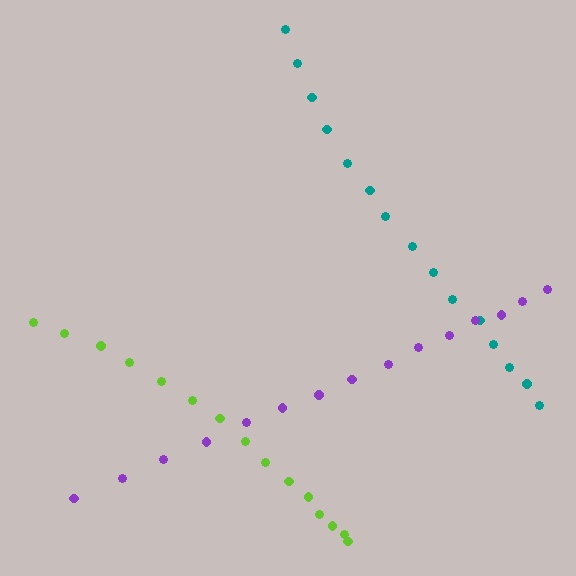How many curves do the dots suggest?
There are 3 distinct paths.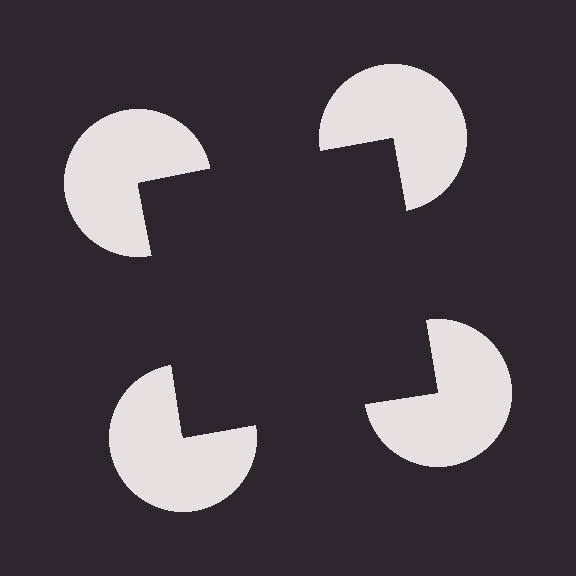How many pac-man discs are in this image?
There are 4 — one at each vertex of the illusory square.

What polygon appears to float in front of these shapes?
An illusory square — its edges are inferred from the aligned wedge cuts in the pac-man discs, not physically drawn.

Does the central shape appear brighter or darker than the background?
It typically appears slightly darker than the background, even though no actual brightness change is drawn.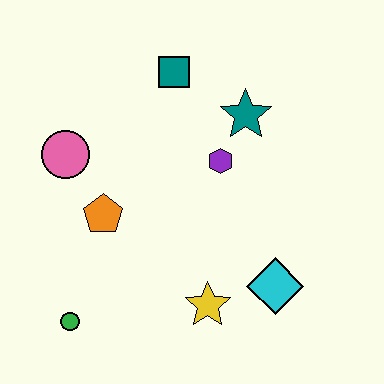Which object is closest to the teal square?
The teal star is closest to the teal square.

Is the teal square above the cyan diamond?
Yes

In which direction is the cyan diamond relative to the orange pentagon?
The cyan diamond is to the right of the orange pentagon.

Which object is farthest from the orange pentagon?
The cyan diamond is farthest from the orange pentagon.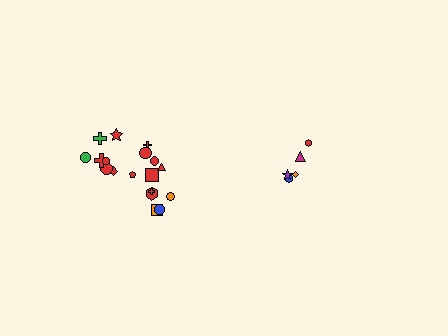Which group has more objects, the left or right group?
The left group.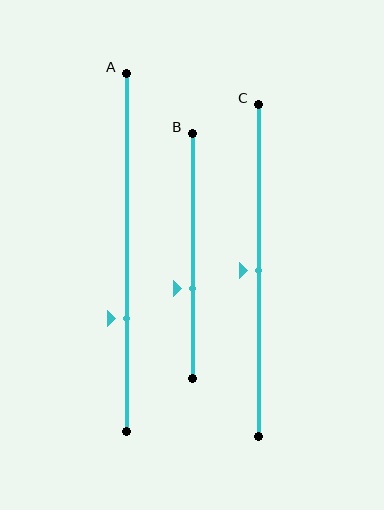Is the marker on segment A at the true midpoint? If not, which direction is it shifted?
No, the marker on segment A is shifted downward by about 18% of the segment length.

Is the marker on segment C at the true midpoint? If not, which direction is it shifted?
Yes, the marker on segment C is at the true midpoint.